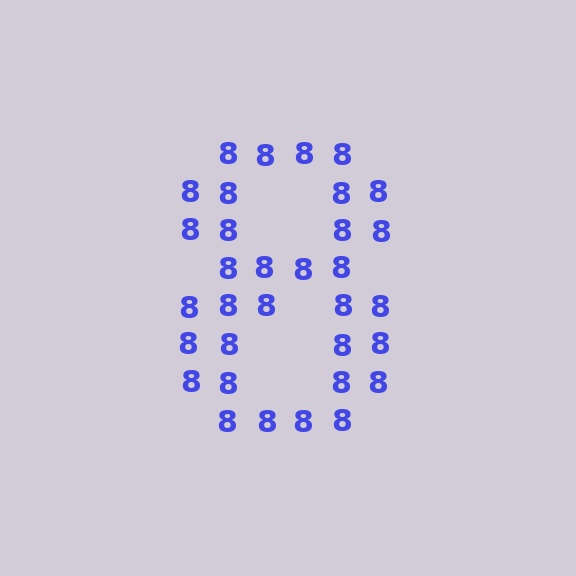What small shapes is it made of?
It is made of small digit 8's.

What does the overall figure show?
The overall figure shows the digit 8.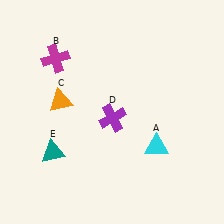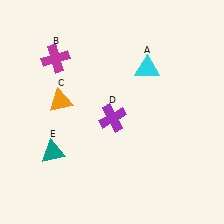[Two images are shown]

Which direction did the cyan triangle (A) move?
The cyan triangle (A) moved up.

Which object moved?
The cyan triangle (A) moved up.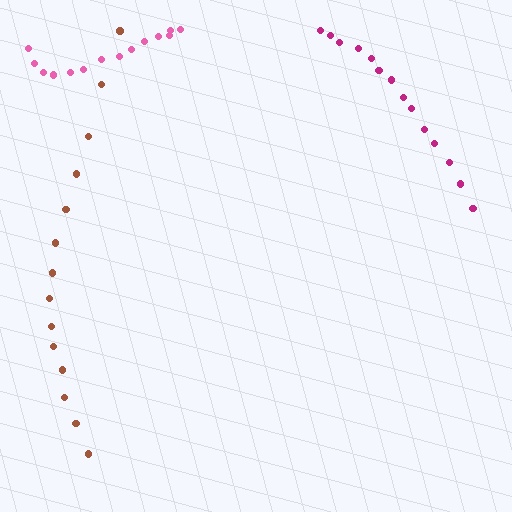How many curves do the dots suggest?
There are 3 distinct paths.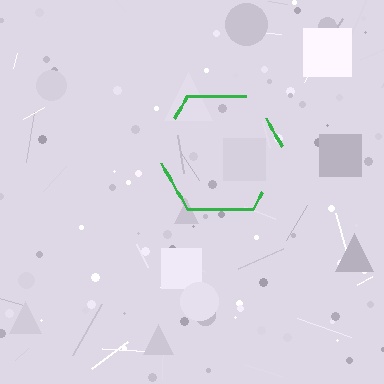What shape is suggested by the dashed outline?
The dashed outline suggests a hexagon.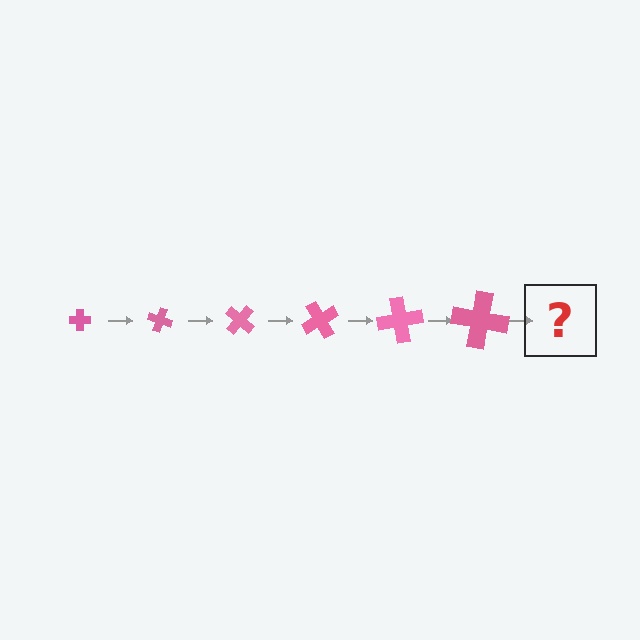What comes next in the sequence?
The next element should be a cross, larger than the previous one and rotated 120 degrees from the start.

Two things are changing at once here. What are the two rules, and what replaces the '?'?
The two rules are that the cross grows larger each step and it rotates 20 degrees each step. The '?' should be a cross, larger than the previous one and rotated 120 degrees from the start.